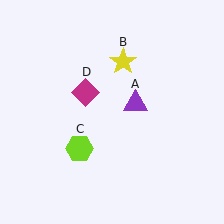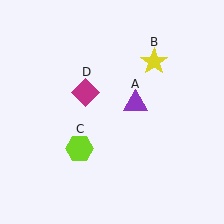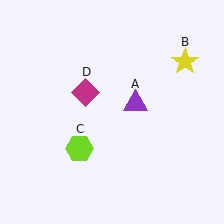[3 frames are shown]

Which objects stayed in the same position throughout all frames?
Purple triangle (object A) and lime hexagon (object C) and magenta diamond (object D) remained stationary.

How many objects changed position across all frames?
1 object changed position: yellow star (object B).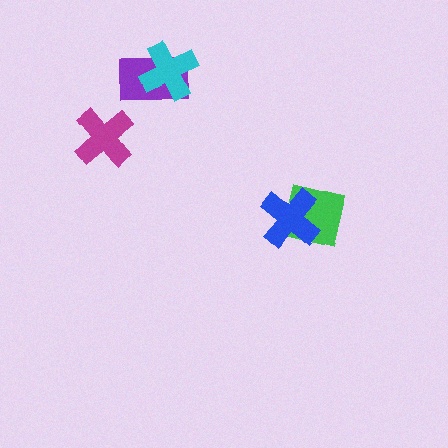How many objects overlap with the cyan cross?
1 object overlaps with the cyan cross.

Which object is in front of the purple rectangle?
The cyan cross is in front of the purple rectangle.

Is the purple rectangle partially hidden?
Yes, it is partially covered by another shape.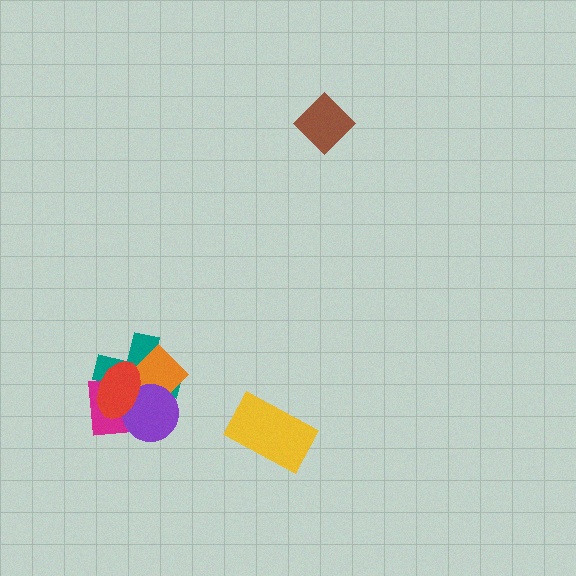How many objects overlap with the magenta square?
4 objects overlap with the magenta square.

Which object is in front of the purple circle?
The red ellipse is in front of the purple circle.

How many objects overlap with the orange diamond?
4 objects overlap with the orange diamond.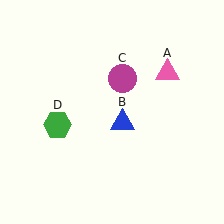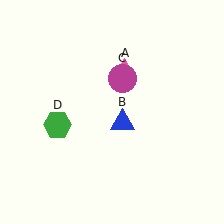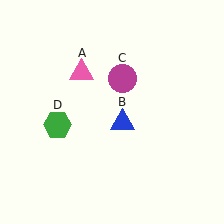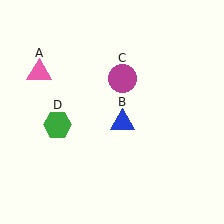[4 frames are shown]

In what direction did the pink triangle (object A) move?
The pink triangle (object A) moved left.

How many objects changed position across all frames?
1 object changed position: pink triangle (object A).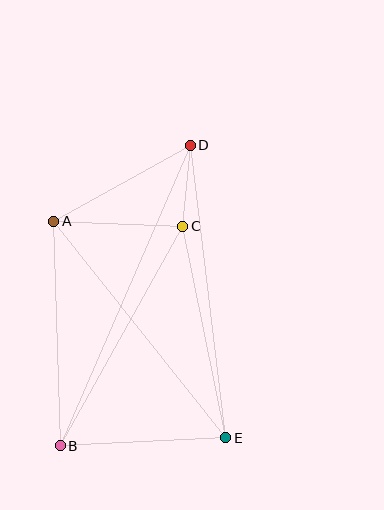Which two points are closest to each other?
Points C and D are closest to each other.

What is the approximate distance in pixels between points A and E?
The distance between A and E is approximately 276 pixels.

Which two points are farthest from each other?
Points B and D are farthest from each other.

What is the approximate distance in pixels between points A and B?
The distance between A and B is approximately 224 pixels.